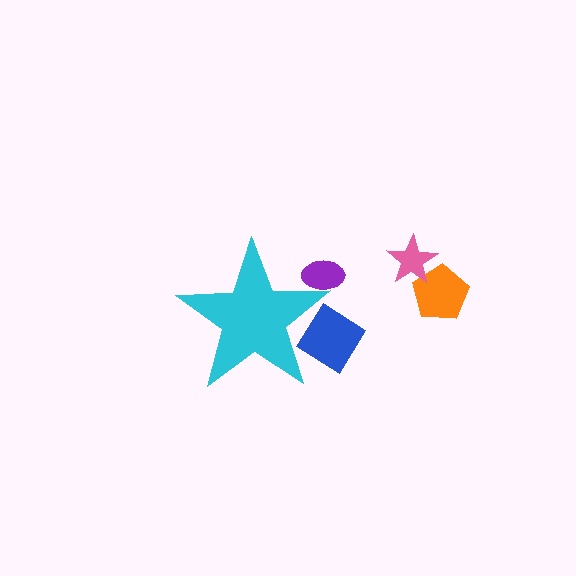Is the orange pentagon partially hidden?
No, the orange pentagon is fully visible.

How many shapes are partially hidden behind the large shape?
2 shapes are partially hidden.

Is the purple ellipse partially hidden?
Yes, the purple ellipse is partially hidden behind the cyan star.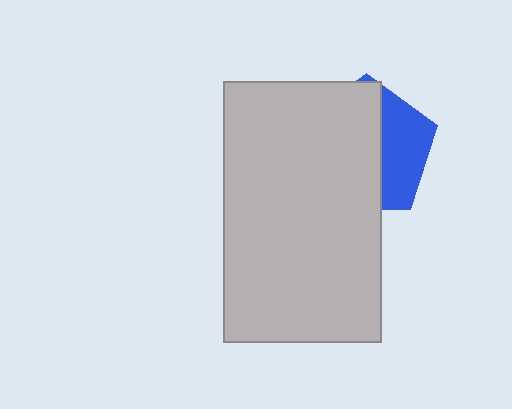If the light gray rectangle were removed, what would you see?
You would see the complete blue pentagon.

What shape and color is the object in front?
The object in front is a light gray rectangle.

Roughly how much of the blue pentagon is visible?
A small part of it is visible (roughly 36%).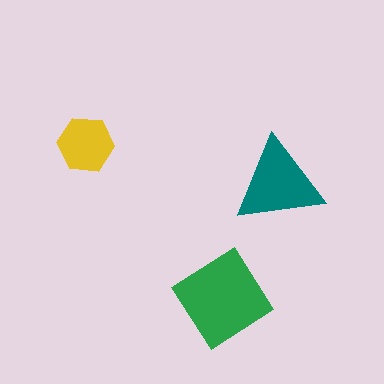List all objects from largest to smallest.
The green diamond, the teal triangle, the yellow hexagon.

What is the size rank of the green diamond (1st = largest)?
1st.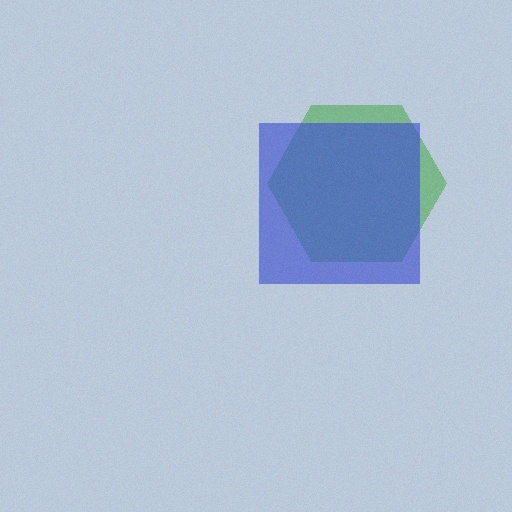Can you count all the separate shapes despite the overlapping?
Yes, there are 2 separate shapes.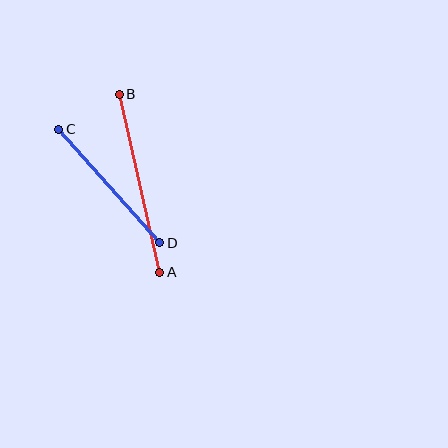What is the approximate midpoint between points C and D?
The midpoint is at approximately (109, 186) pixels.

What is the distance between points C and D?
The distance is approximately 152 pixels.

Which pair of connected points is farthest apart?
Points A and B are farthest apart.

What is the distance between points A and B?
The distance is approximately 183 pixels.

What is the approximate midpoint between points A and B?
The midpoint is at approximately (139, 183) pixels.